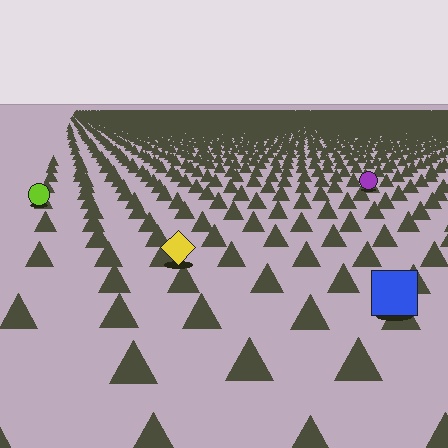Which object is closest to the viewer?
The blue square is closest. The texture marks near it are larger and more spread out.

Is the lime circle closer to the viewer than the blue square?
No. The blue square is closer — you can tell from the texture gradient: the ground texture is coarser near it.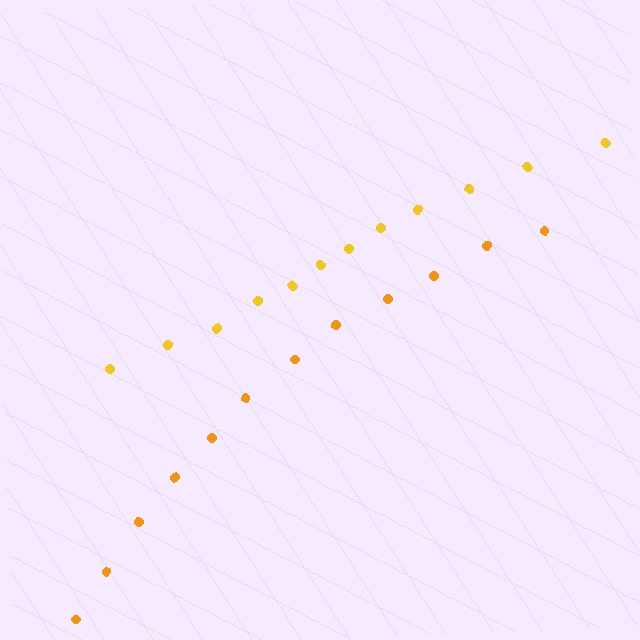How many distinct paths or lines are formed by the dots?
There are 2 distinct paths.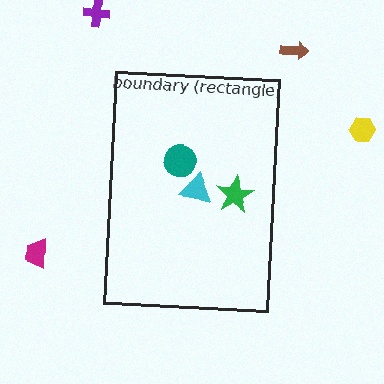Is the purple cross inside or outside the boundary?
Outside.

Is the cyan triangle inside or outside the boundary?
Inside.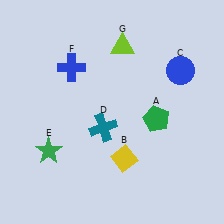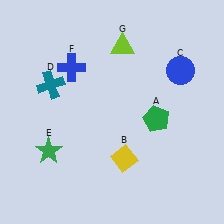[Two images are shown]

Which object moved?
The teal cross (D) moved left.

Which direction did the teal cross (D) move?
The teal cross (D) moved left.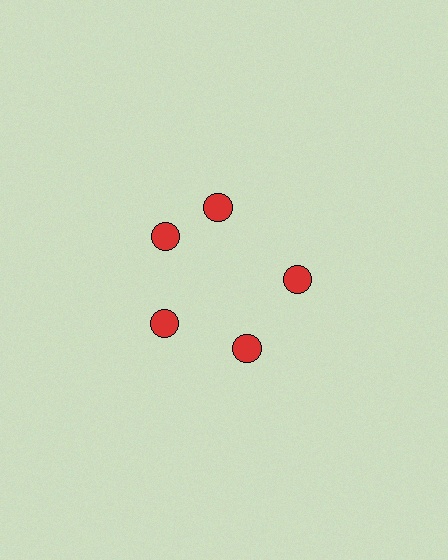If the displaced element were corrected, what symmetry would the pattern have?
It would have 5-fold rotational symmetry — the pattern would map onto itself every 72 degrees.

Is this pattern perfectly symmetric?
No. The 5 red circles are arranged in a ring, but one element near the 1 o'clock position is rotated out of alignment along the ring, breaking the 5-fold rotational symmetry.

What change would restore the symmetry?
The symmetry would be restored by rotating it back into even spacing with its neighbors so that all 5 circles sit at equal angles and equal distance from the center.